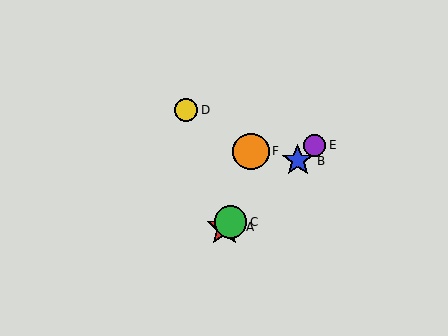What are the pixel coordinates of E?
Object E is at (315, 145).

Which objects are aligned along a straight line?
Objects A, B, C, E are aligned along a straight line.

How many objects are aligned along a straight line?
4 objects (A, B, C, E) are aligned along a straight line.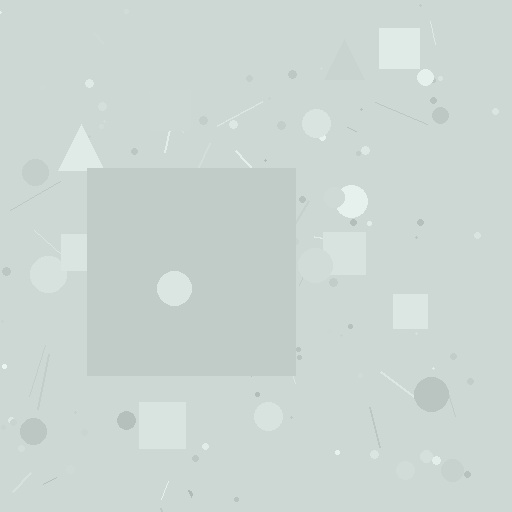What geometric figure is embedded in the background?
A square is embedded in the background.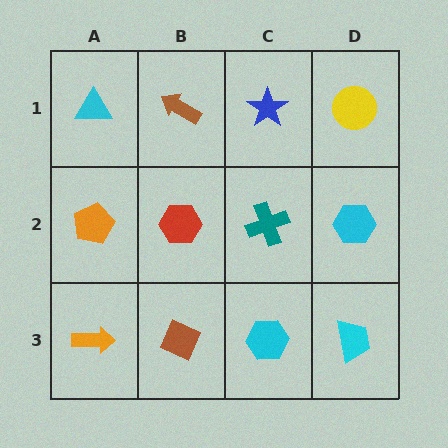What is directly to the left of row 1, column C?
A brown arrow.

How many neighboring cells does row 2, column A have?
3.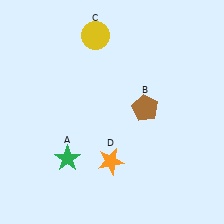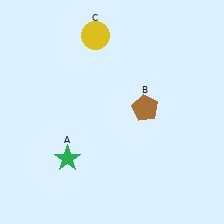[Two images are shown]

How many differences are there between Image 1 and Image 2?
There is 1 difference between the two images.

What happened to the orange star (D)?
The orange star (D) was removed in Image 2. It was in the bottom-left area of Image 1.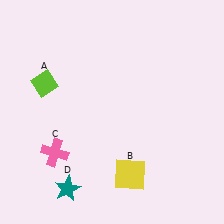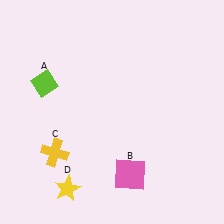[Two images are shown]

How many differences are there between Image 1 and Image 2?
There are 3 differences between the two images.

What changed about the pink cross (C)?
In Image 1, C is pink. In Image 2, it changed to yellow.